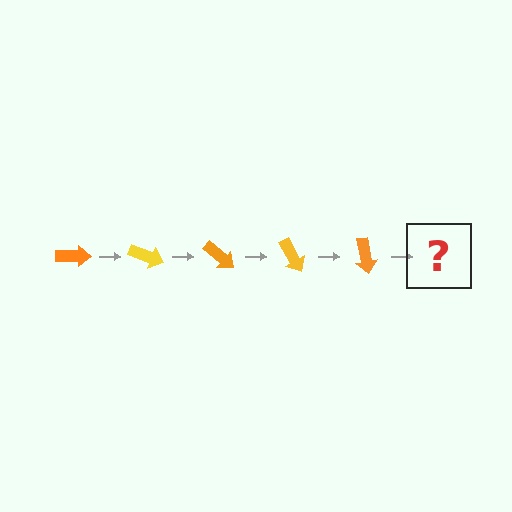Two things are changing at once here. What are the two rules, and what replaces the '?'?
The two rules are that it rotates 20 degrees each step and the color cycles through orange and yellow. The '?' should be a yellow arrow, rotated 100 degrees from the start.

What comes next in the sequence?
The next element should be a yellow arrow, rotated 100 degrees from the start.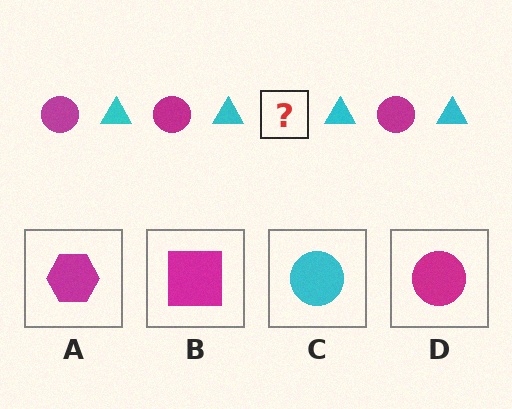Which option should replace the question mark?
Option D.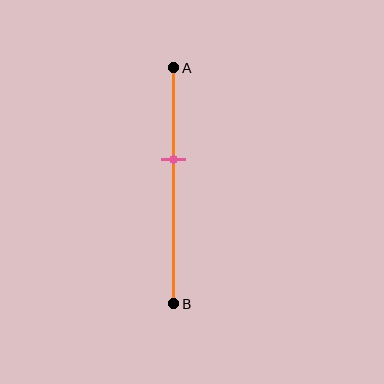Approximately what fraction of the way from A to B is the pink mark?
The pink mark is approximately 40% of the way from A to B.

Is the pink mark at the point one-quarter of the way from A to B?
No, the mark is at about 40% from A, not at the 25% one-quarter point.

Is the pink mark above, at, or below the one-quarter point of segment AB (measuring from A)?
The pink mark is below the one-quarter point of segment AB.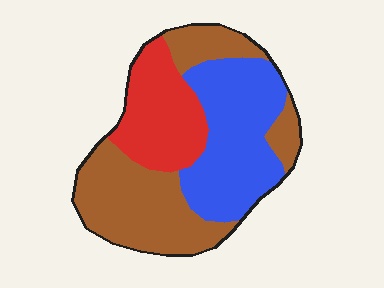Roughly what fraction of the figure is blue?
Blue covers around 35% of the figure.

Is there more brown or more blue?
Brown.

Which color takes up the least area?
Red, at roughly 25%.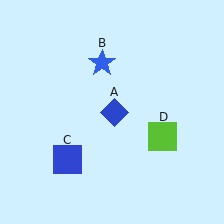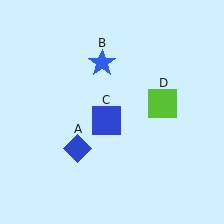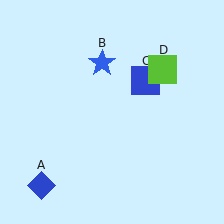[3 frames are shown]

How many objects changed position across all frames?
3 objects changed position: blue diamond (object A), blue square (object C), lime square (object D).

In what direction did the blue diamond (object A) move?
The blue diamond (object A) moved down and to the left.